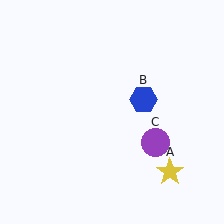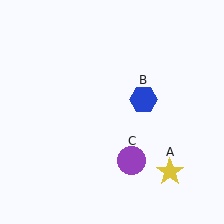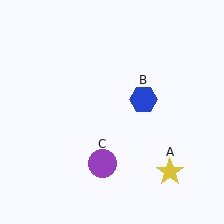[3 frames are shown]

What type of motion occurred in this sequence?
The purple circle (object C) rotated clockwise around the center of the scene.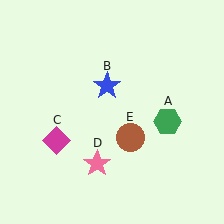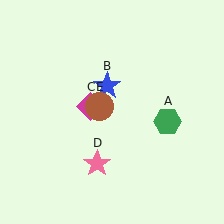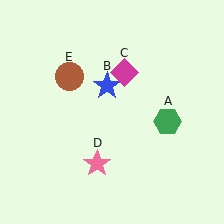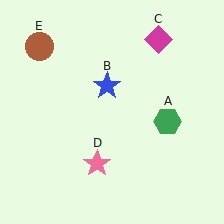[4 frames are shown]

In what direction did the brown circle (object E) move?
The brown circle (object E) moved up and to the left.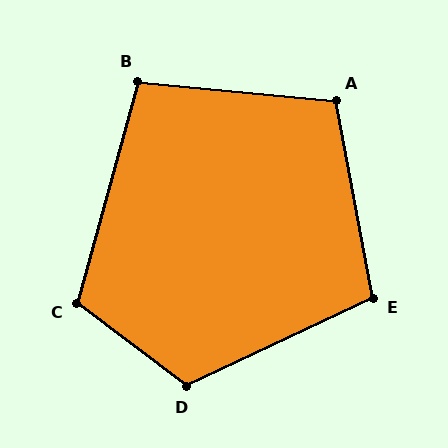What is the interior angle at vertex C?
Approximately 112 degrees (obtuse).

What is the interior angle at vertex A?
Approximately 106 degrees (obtuse).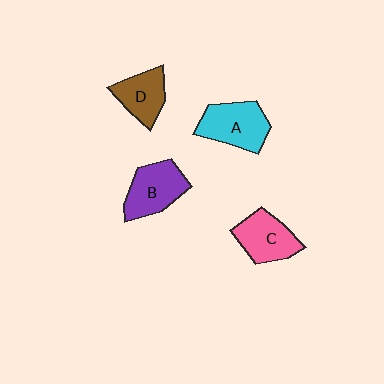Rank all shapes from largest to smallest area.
From largest to smallest: A (cyan), B (purple), C (pink), D (brown).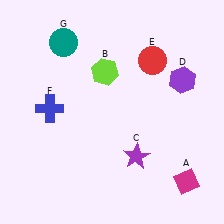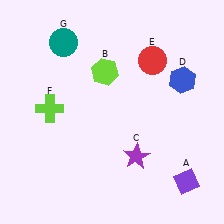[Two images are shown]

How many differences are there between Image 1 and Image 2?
There are 3 differences between the two images.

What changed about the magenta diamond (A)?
In Image 1, A is magenta. In Image 2, it changed to purple.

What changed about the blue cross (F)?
In Image 1, F is blue. In Image 2, it changed to lime.